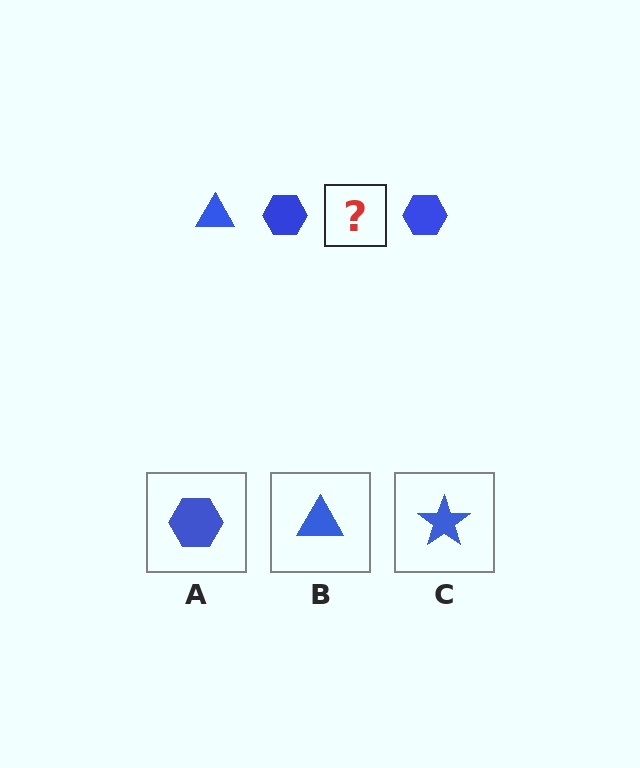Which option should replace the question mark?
Option B.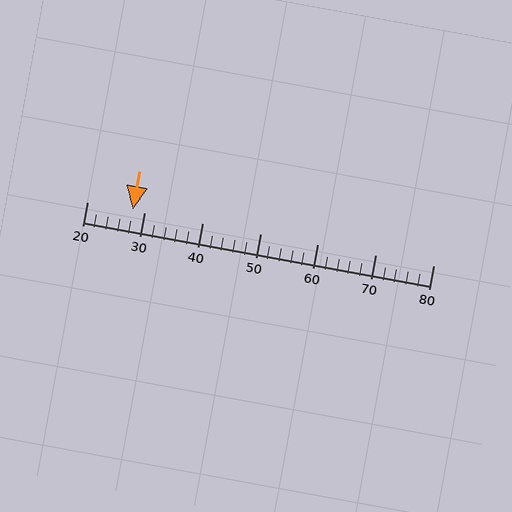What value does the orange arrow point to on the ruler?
The orange arrow points to approximately 28.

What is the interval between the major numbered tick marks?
The major tick marks are spaced 10 units apart.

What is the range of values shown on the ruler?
The ruler shows values from 20 to 80.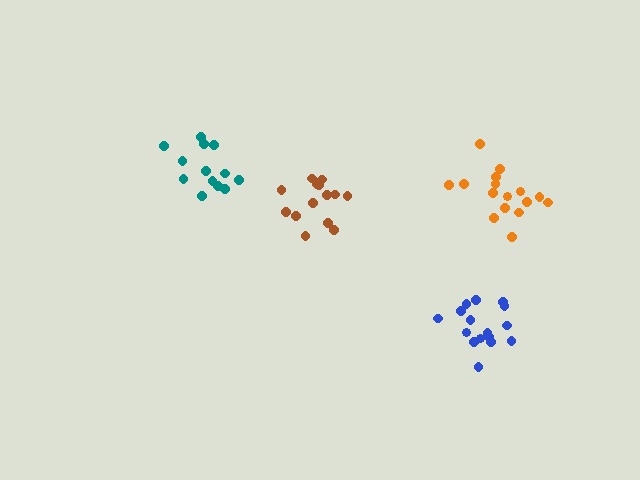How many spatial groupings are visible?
There are 4 spatial groupings.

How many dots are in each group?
Group 1: 16 dots, Group 2: 13 dots, Group 3: 14 dots, Group 4: 16 dots (59 total).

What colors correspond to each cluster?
The clusters are colored: blue, teal, brown, orange.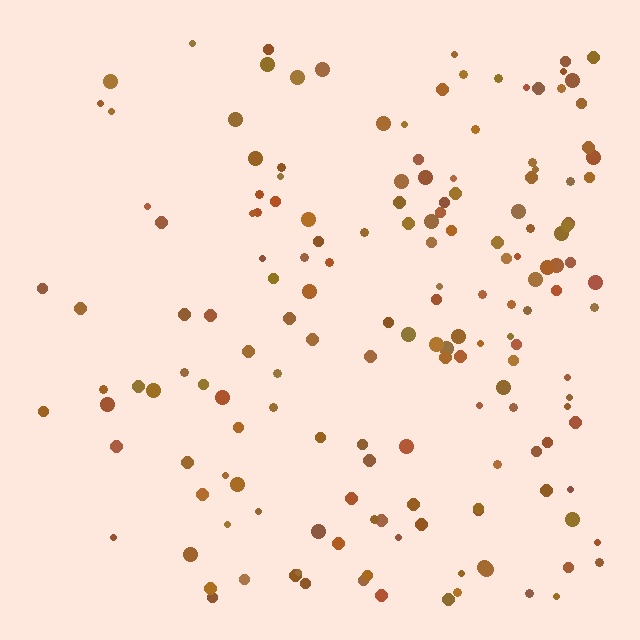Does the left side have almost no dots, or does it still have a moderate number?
Still a moderate number, just noticeably fewer than the right.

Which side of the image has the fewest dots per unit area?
The left.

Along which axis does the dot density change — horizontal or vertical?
Horizontal.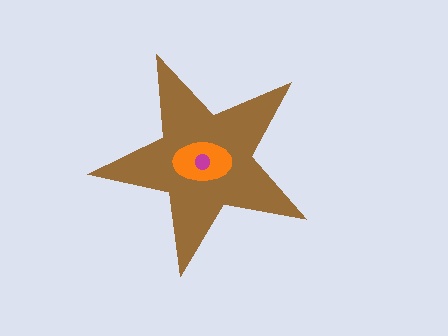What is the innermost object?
The magenta circle.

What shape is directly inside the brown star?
The orange ellipse.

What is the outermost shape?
The brown star.